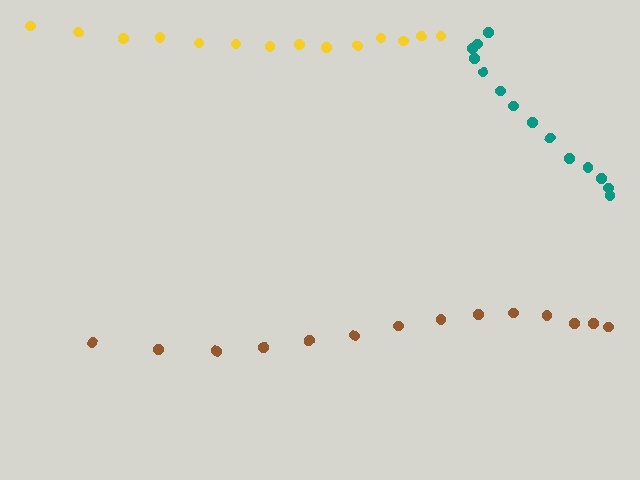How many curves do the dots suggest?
There are 3 distinct paths.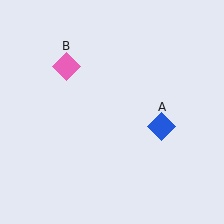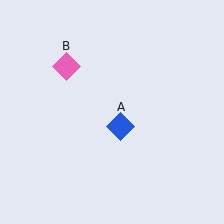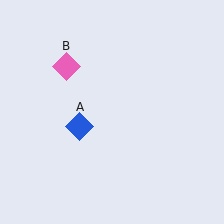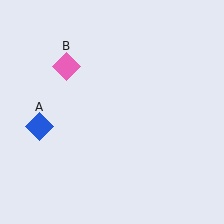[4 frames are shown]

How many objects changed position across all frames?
1 object changed position: blue diamond (object A).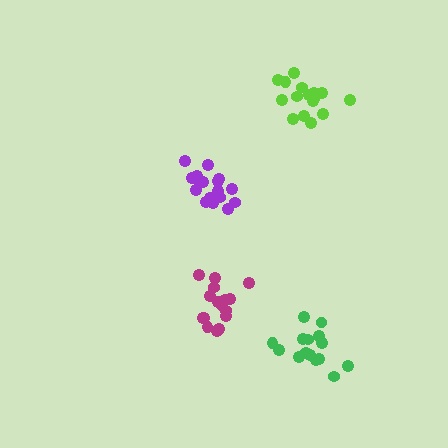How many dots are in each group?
Group 1: 17 dots, Group 2: 16 dots, Group 3: 16 dots, Group 4: 15 dots (64 total).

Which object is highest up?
The lime cluster is topmost.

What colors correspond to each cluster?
The clusters are colored: purple, lime, magenta, green.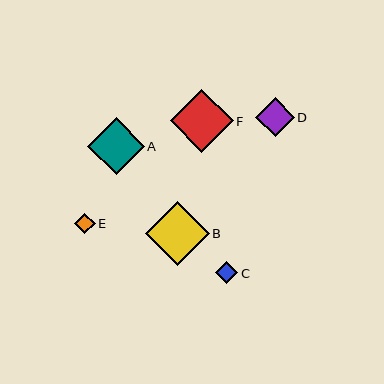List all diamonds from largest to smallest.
From largest to smallest: B, F, A, D, C, E.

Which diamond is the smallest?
Diamond E is the smallest with a size of approximately 21 pixels.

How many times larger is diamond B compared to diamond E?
Diamond B is approximately 3.1 times the size of diamond E.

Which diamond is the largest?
Diamond B is the largest with a size of approximately 63 pixels.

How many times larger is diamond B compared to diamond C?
Diamond B is approximately 2.9 times the size of diamond C.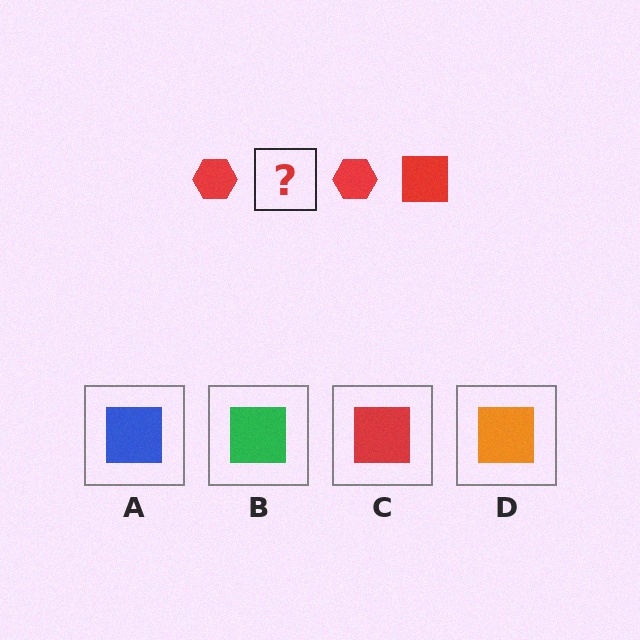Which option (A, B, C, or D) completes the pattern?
C.